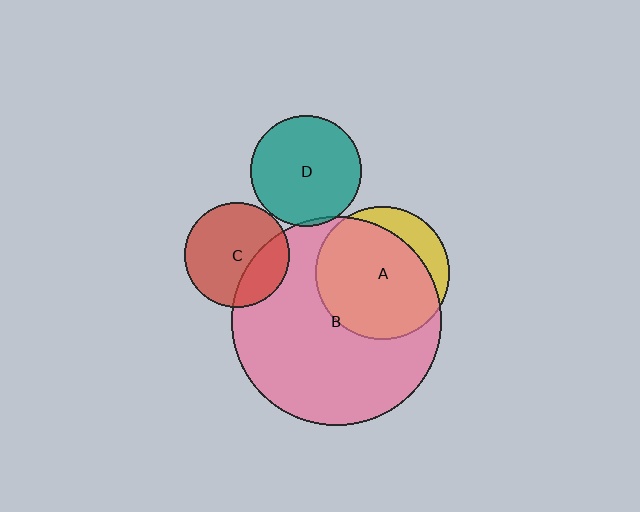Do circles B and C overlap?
Yes.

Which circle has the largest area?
Circle B (pink).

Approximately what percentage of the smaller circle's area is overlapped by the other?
Approximately 30%.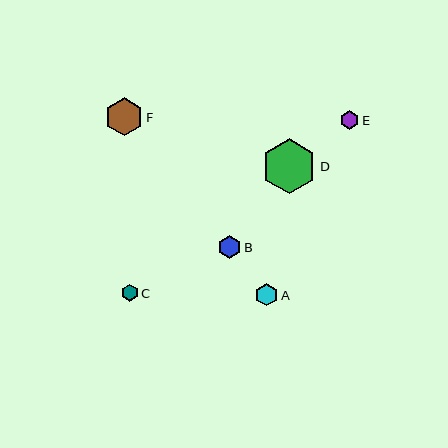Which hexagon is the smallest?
Hexagon C is the smallest with a size of approximately 17 pixels.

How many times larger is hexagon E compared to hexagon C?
Hexagon E is approximately 1.1 times the size of hexagon C.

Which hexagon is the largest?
Hexagon D is the largest with a size of approximately 55 pixels.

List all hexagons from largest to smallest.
From largest to smallest: D, F, B, A, E, C.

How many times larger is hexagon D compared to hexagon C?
Hexagon D is approximately 3.3 times the size of hexagon C.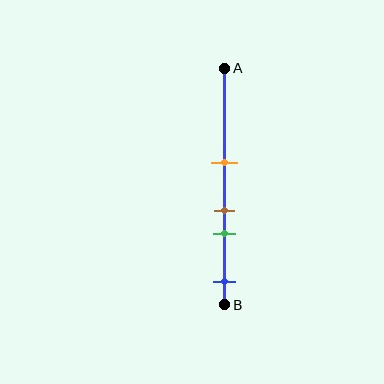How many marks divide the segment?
There are 4 marks dividing the segment.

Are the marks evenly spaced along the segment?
No, the marks are not evenly spaced.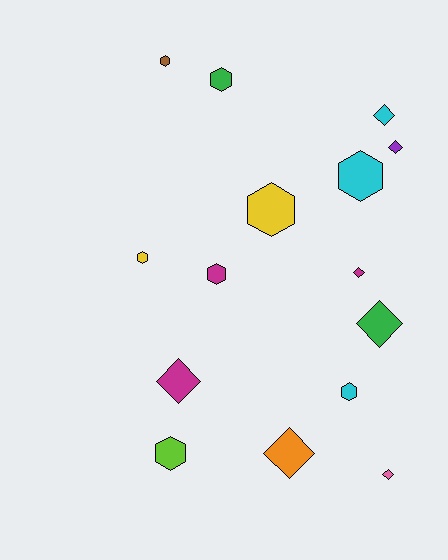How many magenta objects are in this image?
There are 3 magenta objects.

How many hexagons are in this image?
There are 8 hexagons.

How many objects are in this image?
There are 15 objects.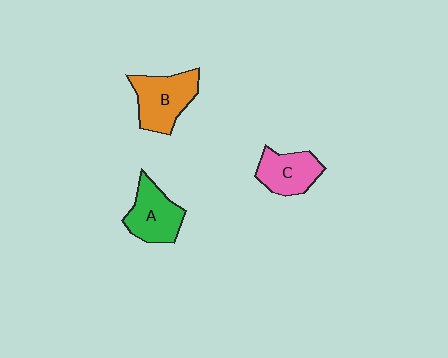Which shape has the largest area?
Shape B (orange).